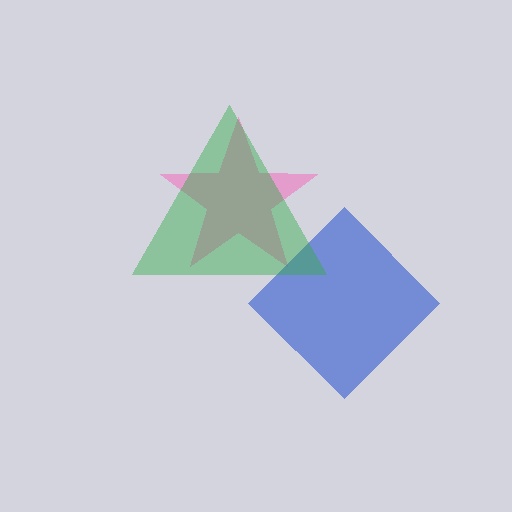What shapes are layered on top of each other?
The layered shapes are: a pink star, a blue diamond, a green triangle.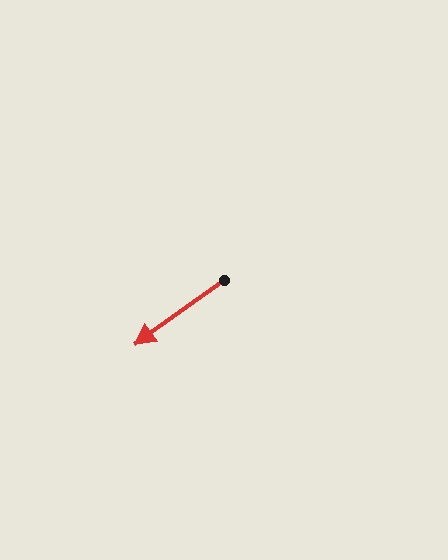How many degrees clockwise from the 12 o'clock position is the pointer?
Approximately 234 degrees.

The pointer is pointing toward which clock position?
Roughly 8 o'clock.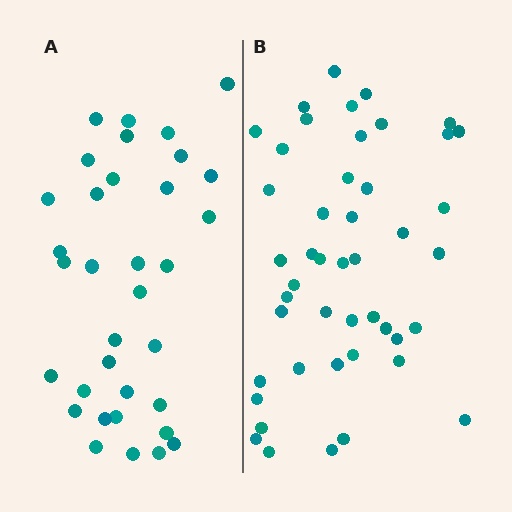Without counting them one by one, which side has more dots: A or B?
Region B (the right region) has more dots.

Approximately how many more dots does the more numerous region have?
Region B has roughly 12 or so more dots than region A.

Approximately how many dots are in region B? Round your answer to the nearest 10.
About 50 dots. (The exact count is 46, which rounds to 50.)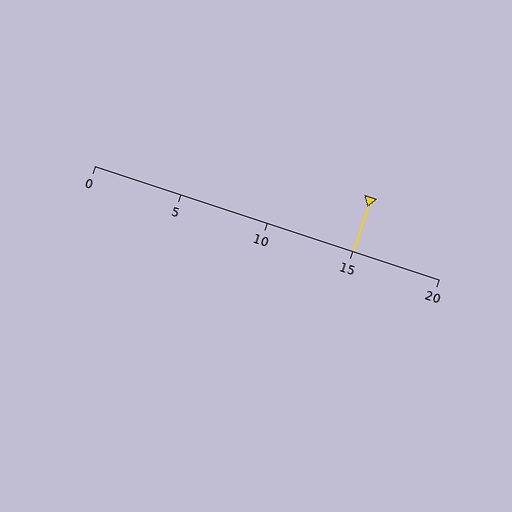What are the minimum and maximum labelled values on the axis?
The axis runs from 0 to 20.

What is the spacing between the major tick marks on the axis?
The major ticks are spaced 5 apart.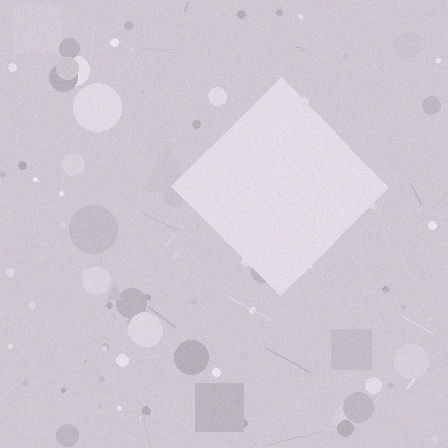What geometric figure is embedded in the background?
A diamond is embedded in the background.